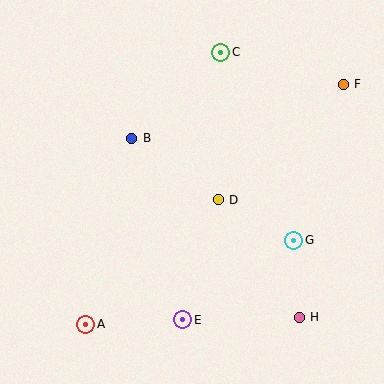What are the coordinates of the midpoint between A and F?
The midpoint between A and F is at (214, 204).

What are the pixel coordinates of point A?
Point A is at (86, 324).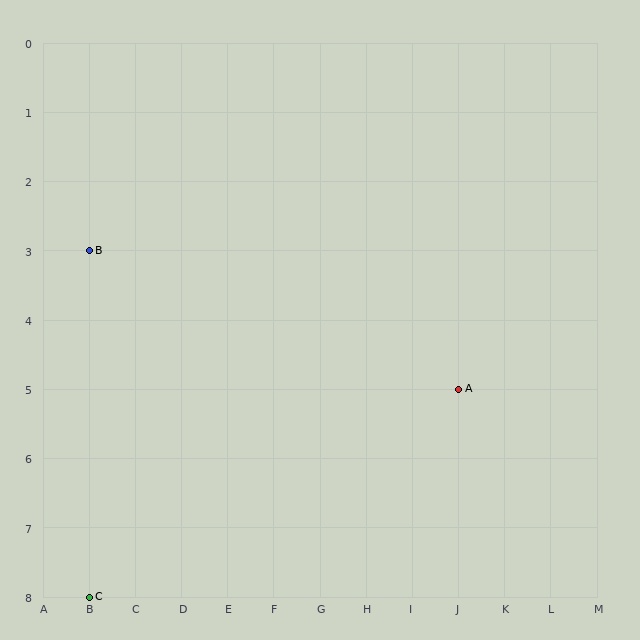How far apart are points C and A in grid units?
Points C and A are 8 columns and 3 rows apart (about 8.5 grid units diagonally).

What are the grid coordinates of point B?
Point B is at grid coordinates (B, 3).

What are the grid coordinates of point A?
Point A is at grid coordinates (J, 5).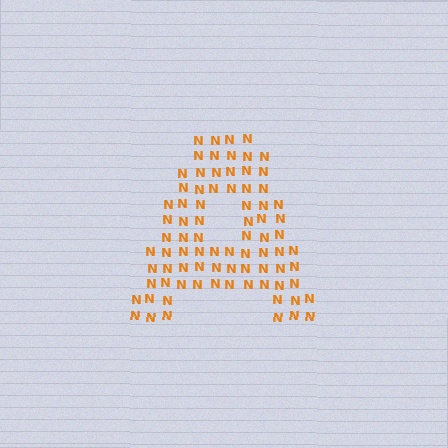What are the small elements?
The small elements are letter N's.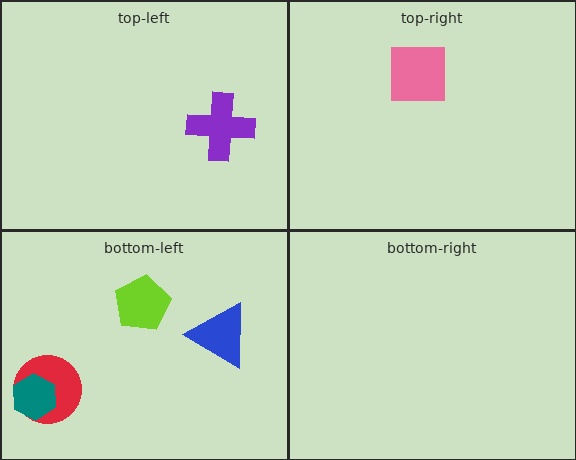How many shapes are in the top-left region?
1.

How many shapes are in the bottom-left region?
4.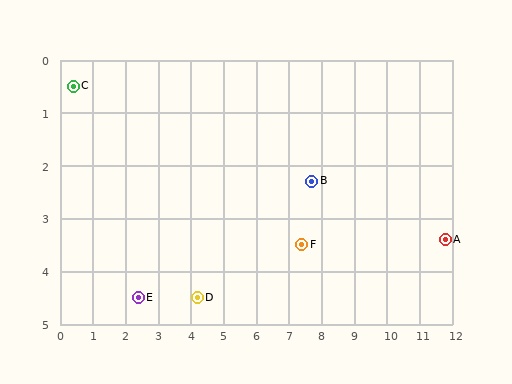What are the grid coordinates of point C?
Point C is at approximately (0.4, 0.5).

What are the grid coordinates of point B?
Point B is at approximately (7.7, 2.3).